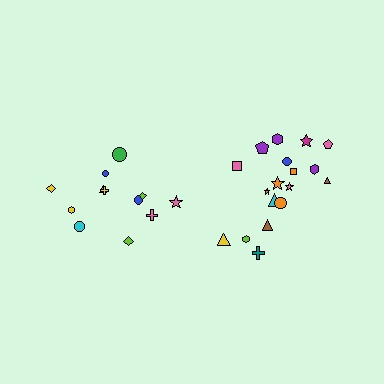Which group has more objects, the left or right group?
The right group.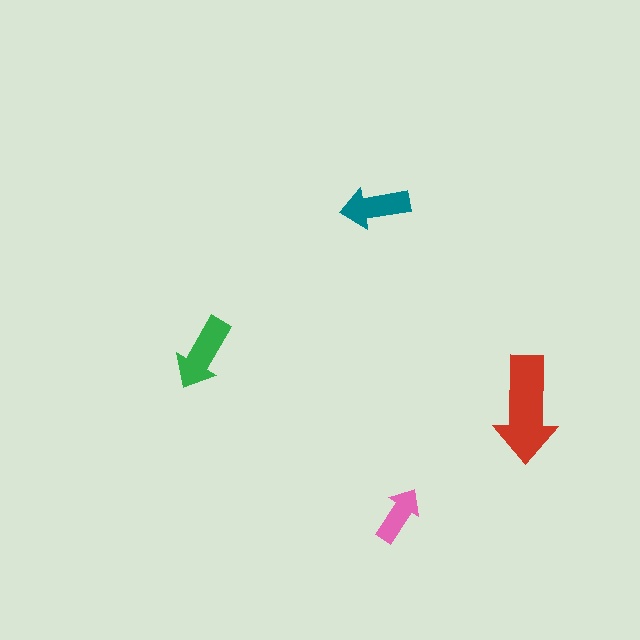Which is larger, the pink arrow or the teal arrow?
The teal one.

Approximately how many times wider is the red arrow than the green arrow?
About 1.5 times wider.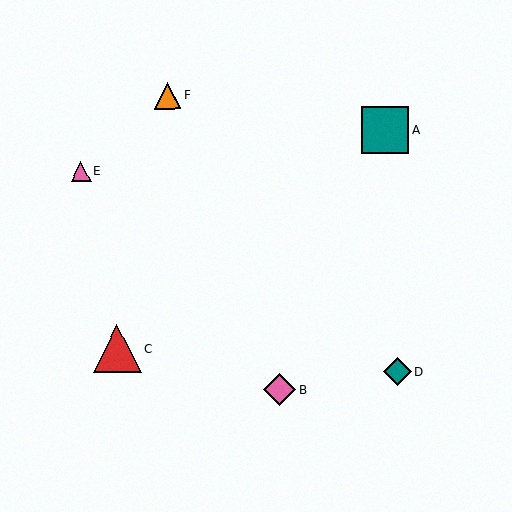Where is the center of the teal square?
The center of the teal square is at (385, 130).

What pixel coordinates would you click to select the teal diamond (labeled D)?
Click at (397, 372) to select the teal diamond D.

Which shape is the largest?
The red triangle (labeled C) is the largest.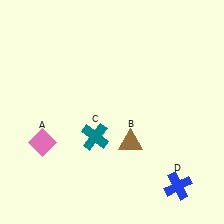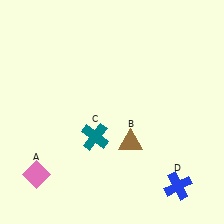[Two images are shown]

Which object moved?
The pink diamond (A) moved down.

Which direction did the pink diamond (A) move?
The pink diamond (A) moved down.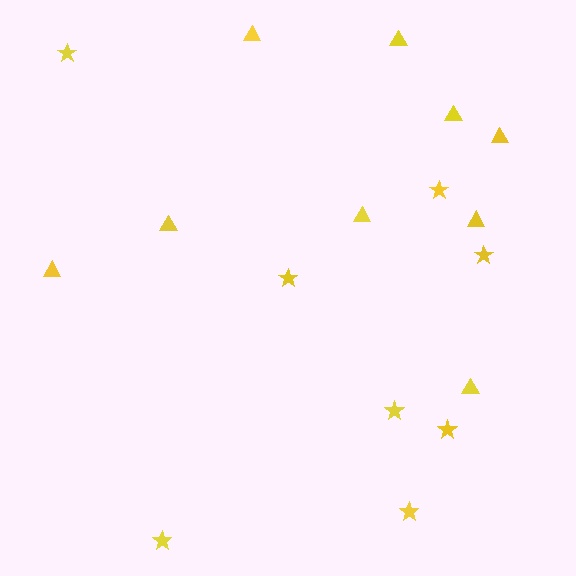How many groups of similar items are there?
There are 2 groups: one group of triangles (9) and one group of stars (8).